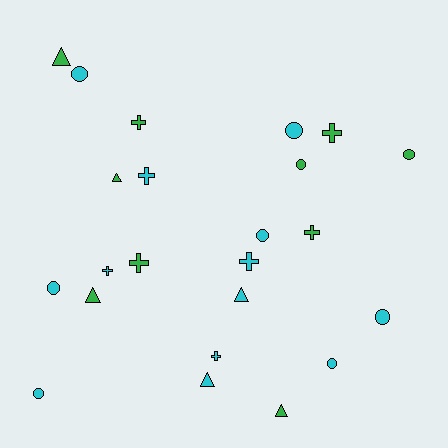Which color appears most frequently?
Cyan, with 13 objects.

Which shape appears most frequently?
Circle, with 9 objects.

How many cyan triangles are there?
There are 2 cyan triangles.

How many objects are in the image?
There are 23 objects.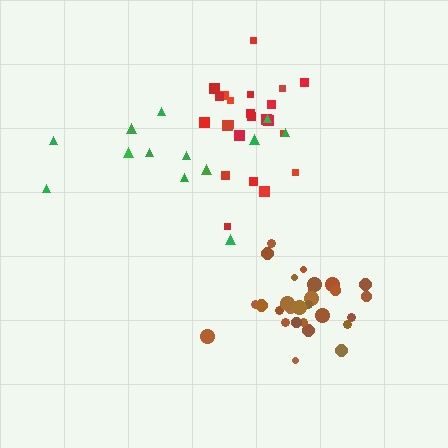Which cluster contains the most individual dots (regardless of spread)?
Brown (29).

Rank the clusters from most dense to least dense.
brown, red, green.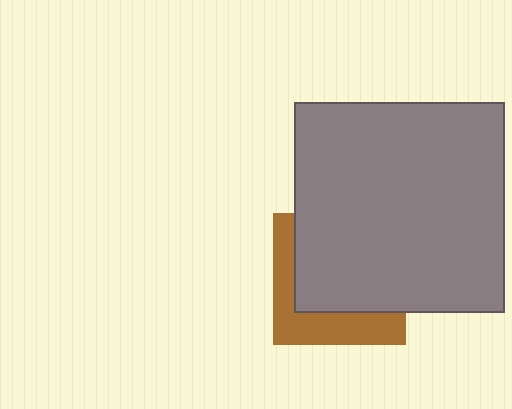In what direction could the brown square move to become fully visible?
The brown square could move toward the lower-left. That would shift it out from behind the gray square entirely.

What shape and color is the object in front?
The object in front is a gray square.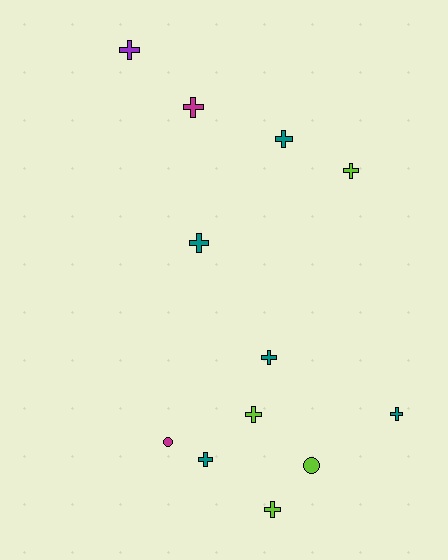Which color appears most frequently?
Teal, with 5 objects.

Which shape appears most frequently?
Cross, with 10 objects.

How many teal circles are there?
There are no teal circles.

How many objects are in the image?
There are 12 objects.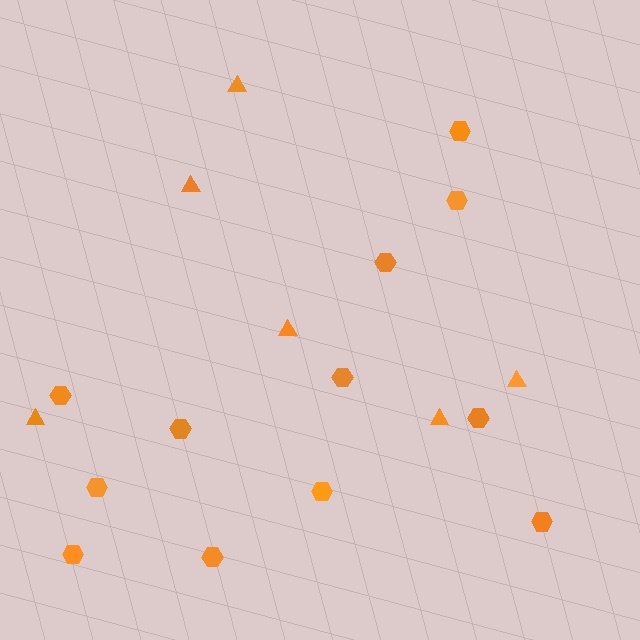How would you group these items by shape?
There are 2 groups: one group of triangles (6) and one group of hexagons (12).